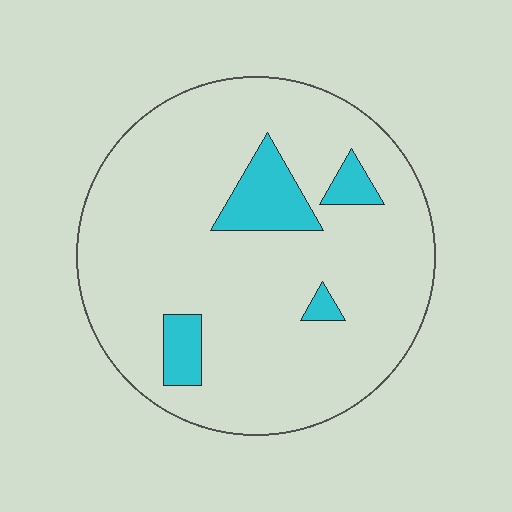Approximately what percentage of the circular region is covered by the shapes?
Approximately 10%.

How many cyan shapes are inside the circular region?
4.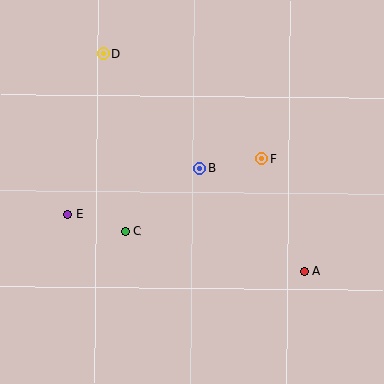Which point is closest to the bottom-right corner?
Point A is closest to the bottom-right corner.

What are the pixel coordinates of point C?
Point C is at (125, 232).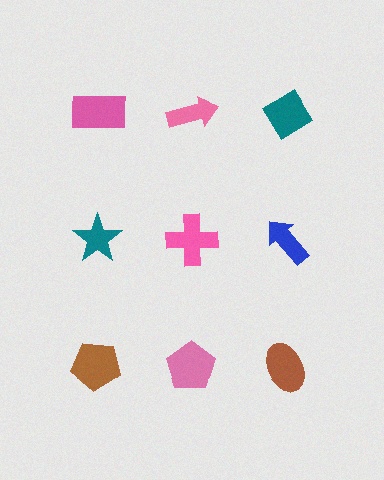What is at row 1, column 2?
A pink arrow.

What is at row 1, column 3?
A teal diamond.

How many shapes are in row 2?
3 shapes.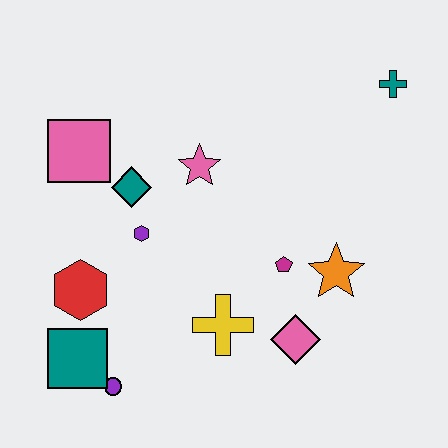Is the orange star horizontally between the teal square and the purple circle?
No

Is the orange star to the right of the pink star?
Yes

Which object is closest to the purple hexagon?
The teal diamond is closest to the purple hexagon.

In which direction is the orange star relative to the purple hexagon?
The orange star is to the right of the purple hexagon.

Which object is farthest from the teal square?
The teal cross is farthest from the teal square.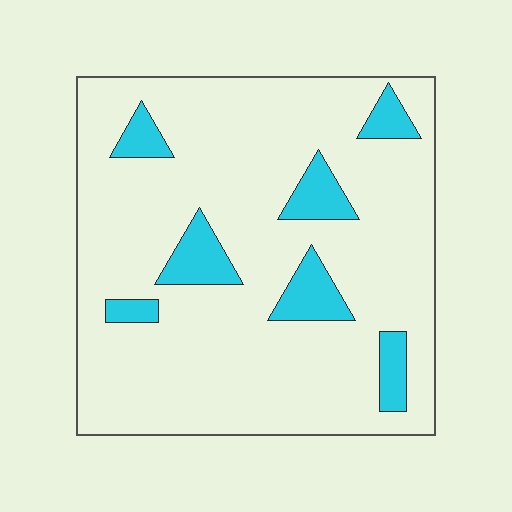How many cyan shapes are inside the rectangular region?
7.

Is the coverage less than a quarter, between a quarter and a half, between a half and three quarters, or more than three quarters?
Less than a quarter.